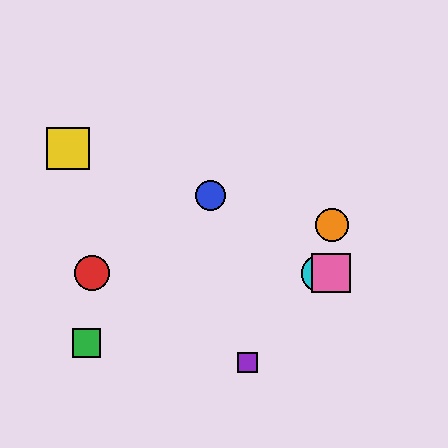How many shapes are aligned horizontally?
3 shapes (the red circle, the cyan circle, the pink square) are aligned horizontally.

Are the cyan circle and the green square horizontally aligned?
No, the cyan circle is at y≈273 and the green square is at y≈343.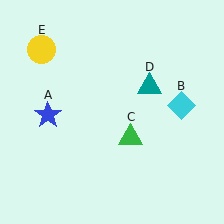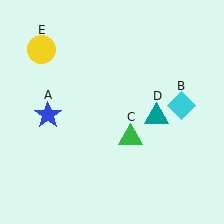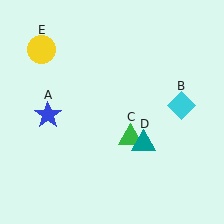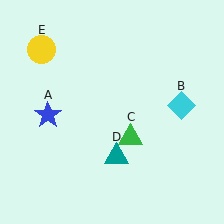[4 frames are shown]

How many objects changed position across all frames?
1 object changed position: teal triangle (object D).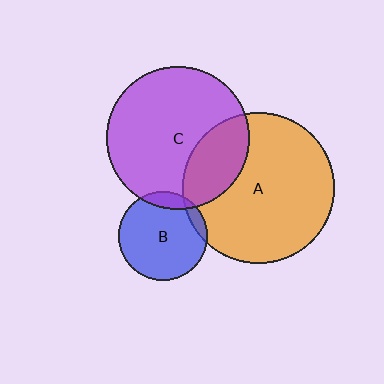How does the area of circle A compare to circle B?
Approximately 2.9 times.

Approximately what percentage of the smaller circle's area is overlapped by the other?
Approximately 10%.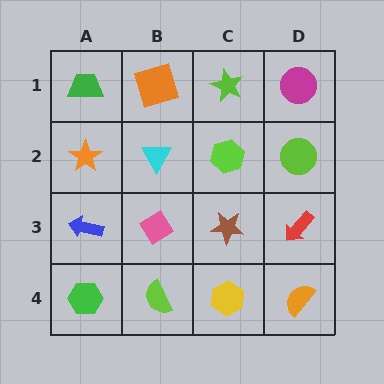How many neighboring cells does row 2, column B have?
4.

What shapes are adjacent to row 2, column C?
A lime star (row 1, column C), a brown star (row 3, column C), a cyan triangle (row 2, column B), a lime circle (row 2, column D).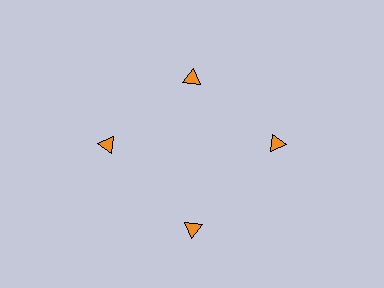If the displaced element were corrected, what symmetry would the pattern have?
It would have 4-fold rotational symmetry — the pattern would map onto itself every 90 degrees.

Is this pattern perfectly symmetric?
No. The 4 orange triangles are arranged in a ring, but one element near the 12 o'clock position is pulled inward toward the center, breaking the 4-fold rotational symmetry.